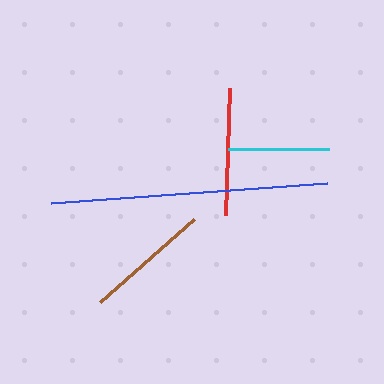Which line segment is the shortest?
The cyan line is the shortest at approximately 101 pixels.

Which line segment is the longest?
The blue line is the longest at approximately 276 pixels.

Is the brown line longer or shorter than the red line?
The red line is longer than the brown line.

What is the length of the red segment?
The red segment is approximately 127 pixels long.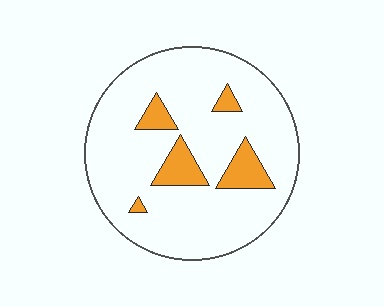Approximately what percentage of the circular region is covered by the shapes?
Approximately 15%.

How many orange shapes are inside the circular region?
5.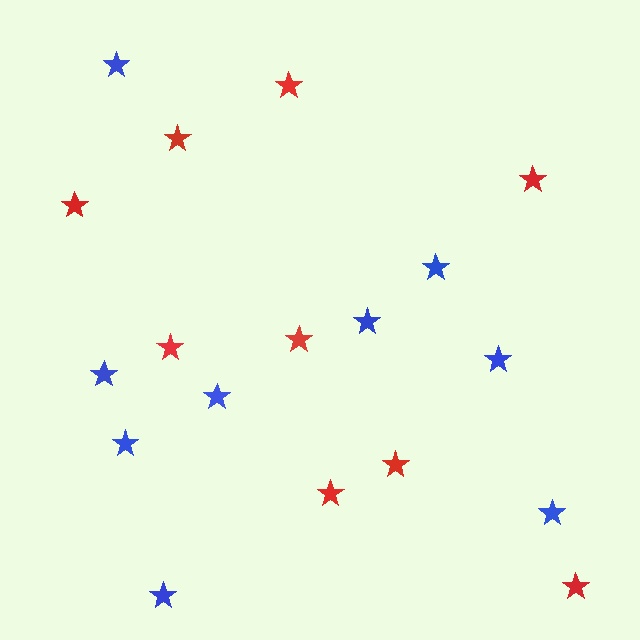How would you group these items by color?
There are 2 groups: one group of red stars (9) and one group of blue stars (9).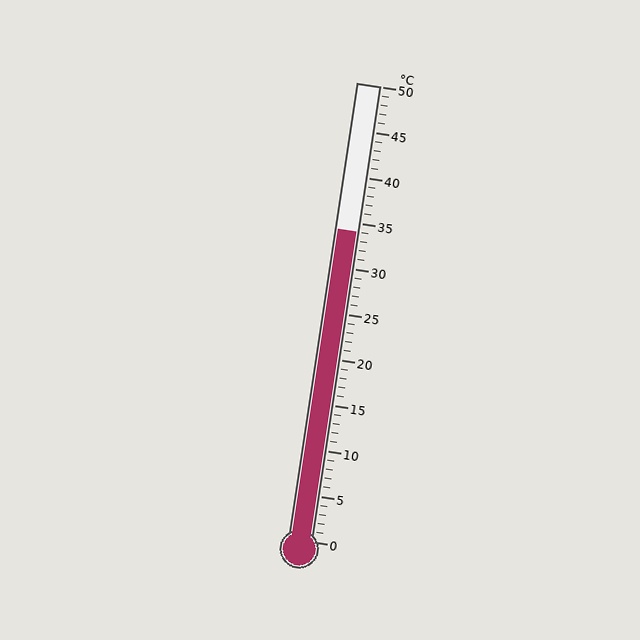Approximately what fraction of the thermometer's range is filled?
The thermometer is filled to approximately 70% of its range.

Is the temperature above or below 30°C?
The temperature is above 30°C.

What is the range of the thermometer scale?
The thermometer scale ranges from 0°C to 50°C.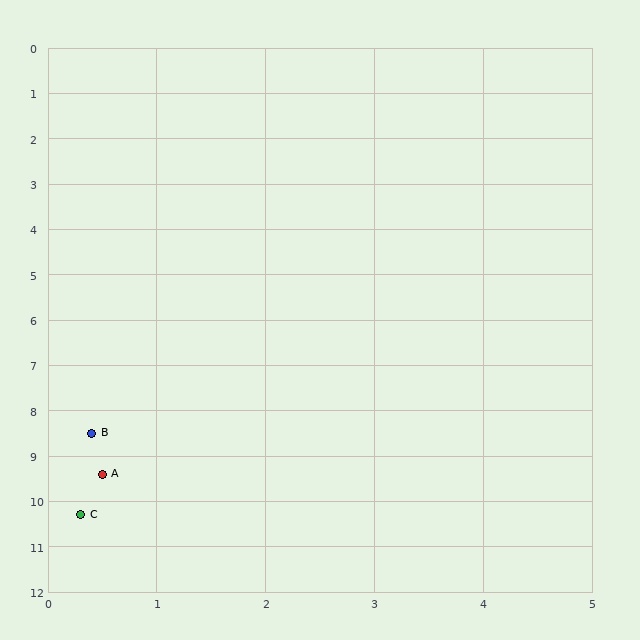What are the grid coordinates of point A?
Point A is at approximately (0.5, 9.4).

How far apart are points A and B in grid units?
Points A and B are about 0.9 grid units apart.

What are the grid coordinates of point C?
Point C is at approximately (0.3, 10.3).